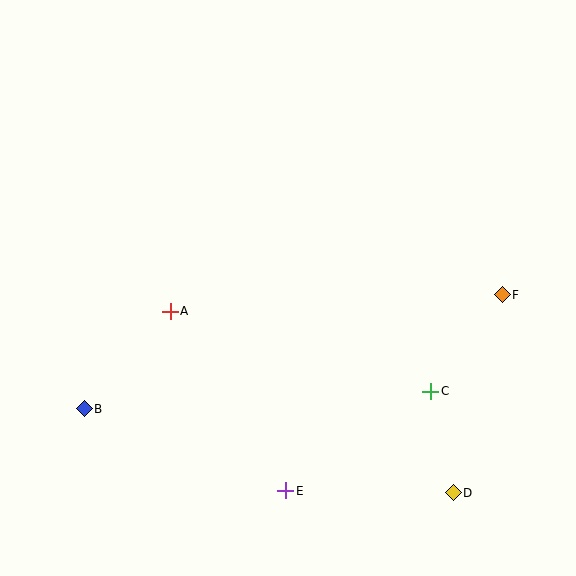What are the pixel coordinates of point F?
Point F is at (502, 295).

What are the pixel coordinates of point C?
Point C is at (431, 391).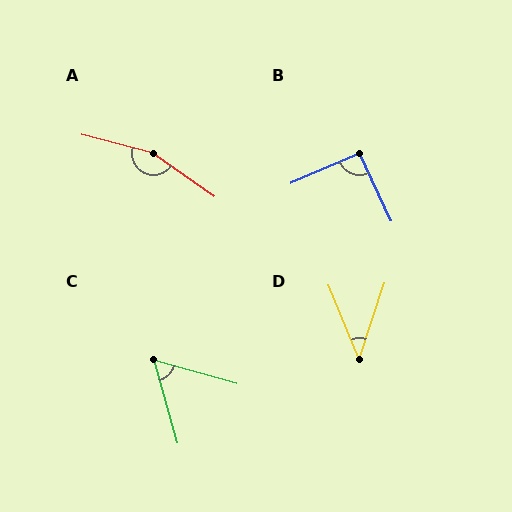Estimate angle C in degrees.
Approximately 58 degrees.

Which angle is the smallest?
D, at approximately 40 degrees.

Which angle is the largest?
A, at approximately 160 degrees.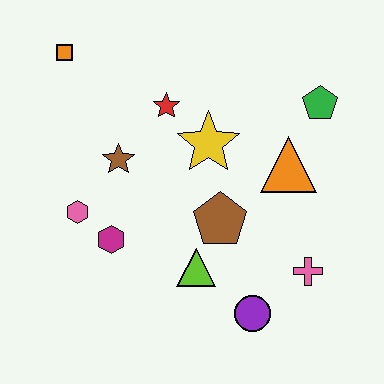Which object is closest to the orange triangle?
The green pentagon is closest to the orange triangle.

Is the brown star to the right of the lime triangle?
No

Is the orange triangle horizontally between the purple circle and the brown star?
No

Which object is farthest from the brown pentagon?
The orange square is farthest from the brown pentagon.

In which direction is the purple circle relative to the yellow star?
The purple circle is below the yellow star.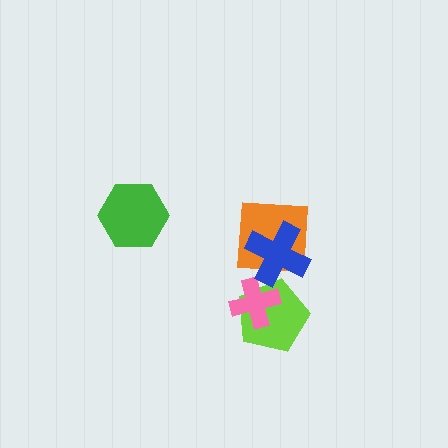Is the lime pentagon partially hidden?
Yes, it is partially covered by another shape.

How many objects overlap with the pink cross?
1 object overlaps with the pink cross.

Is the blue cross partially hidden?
No, no other shape covers it.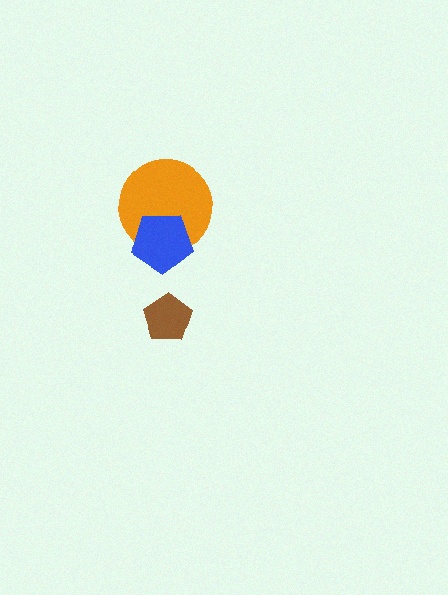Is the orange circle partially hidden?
Yes, it is partially covered by another shape.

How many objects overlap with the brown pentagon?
0 objects overlap with the brown pentagon.